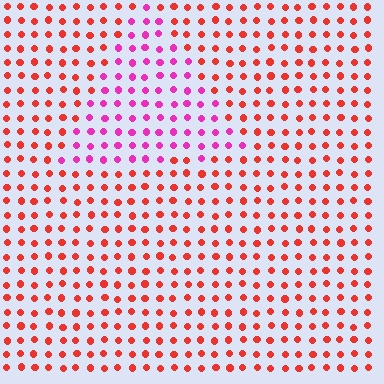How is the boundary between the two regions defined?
The boundary is defined purely by a slight shift in hue (about 46 degrees). Spacing, size, and orientation are identical on both sides.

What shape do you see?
I see a triangle.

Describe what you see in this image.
The image is filled with small red elements in a uniform arrangement. A triangle-shaped region is visible where the elements are tinted to a slightly different hue, forming a subtle color boundary.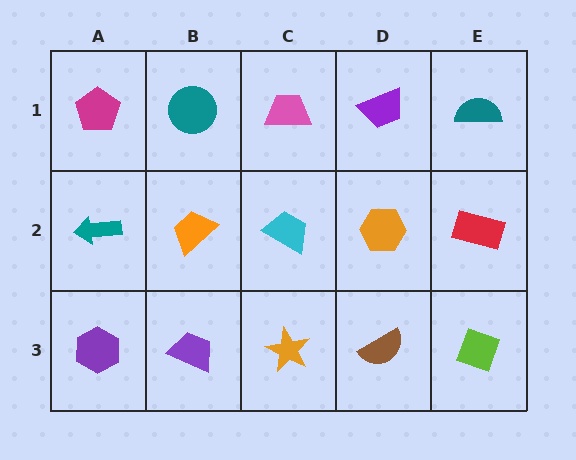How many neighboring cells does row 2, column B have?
4.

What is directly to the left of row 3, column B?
A purple hexagon.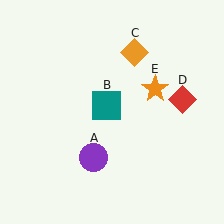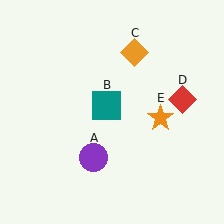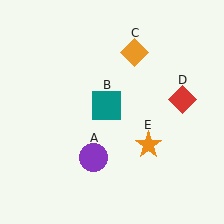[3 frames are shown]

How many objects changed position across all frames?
1 object changed position: orange star (object E).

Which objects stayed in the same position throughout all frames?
Purple circle (object A) and teal square (object B) and orange diamond (object C) and red diamond (object D) remained stationary.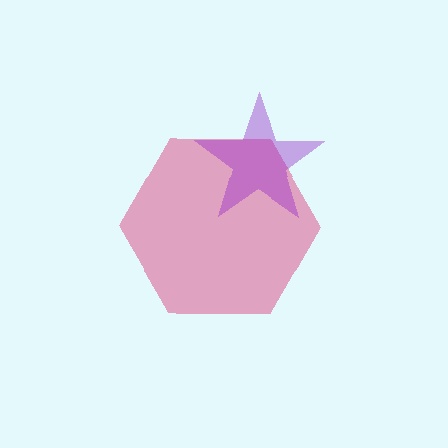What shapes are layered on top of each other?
The layered shapes are: a pink hexagon, a purple star.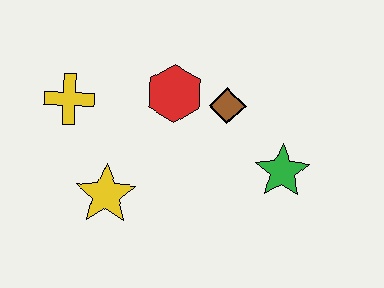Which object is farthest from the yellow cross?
The green star is farthest from the yellow cross.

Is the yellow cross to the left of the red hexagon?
Yes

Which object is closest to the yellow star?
The yellow cross is closest to the yellow star.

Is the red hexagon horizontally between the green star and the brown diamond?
No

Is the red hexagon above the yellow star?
Yes